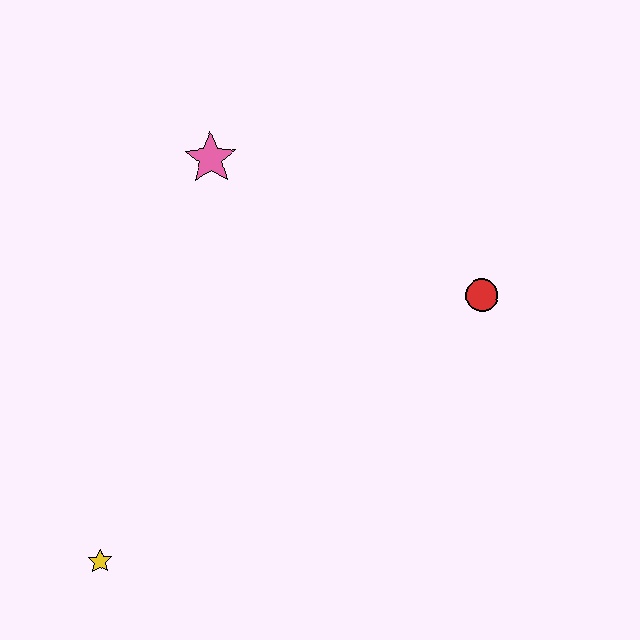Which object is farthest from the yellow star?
The red circle is farthest from the yellow star.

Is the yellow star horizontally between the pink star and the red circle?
No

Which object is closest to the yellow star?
The pink star is closest to the yellow star.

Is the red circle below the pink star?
Yes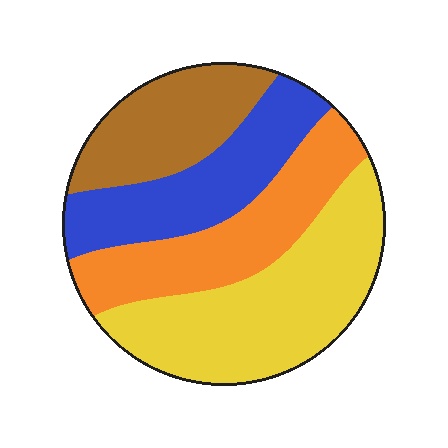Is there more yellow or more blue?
Yellow.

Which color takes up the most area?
Yellow, at roughly 35%.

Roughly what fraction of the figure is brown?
Brown takes up between a sixth and a third of the figure.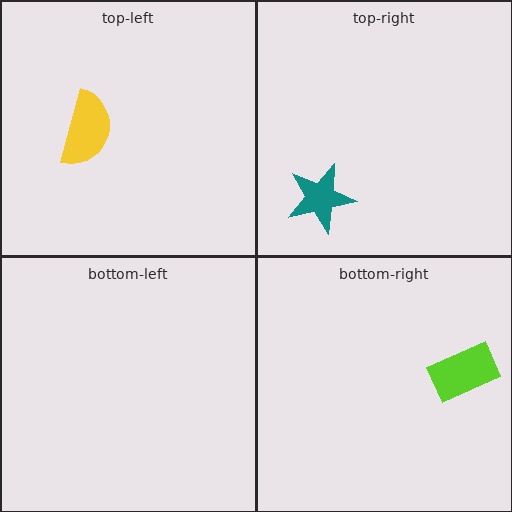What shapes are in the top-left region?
The yellow semicircle.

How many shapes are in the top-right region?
1.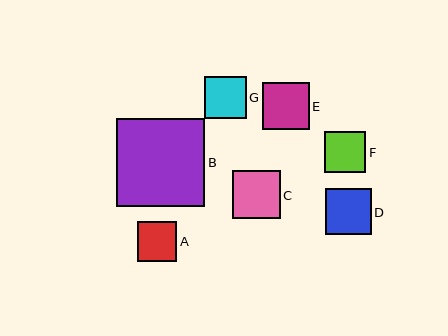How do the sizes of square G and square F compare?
Square G and square F are approximately the same size.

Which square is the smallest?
Square A is the smallest with a size of approximately 40 pixels.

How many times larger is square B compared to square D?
Square B is approximately 1.9 times the size of square D.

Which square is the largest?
Square B is the largest with a size of approximately 88 pixels.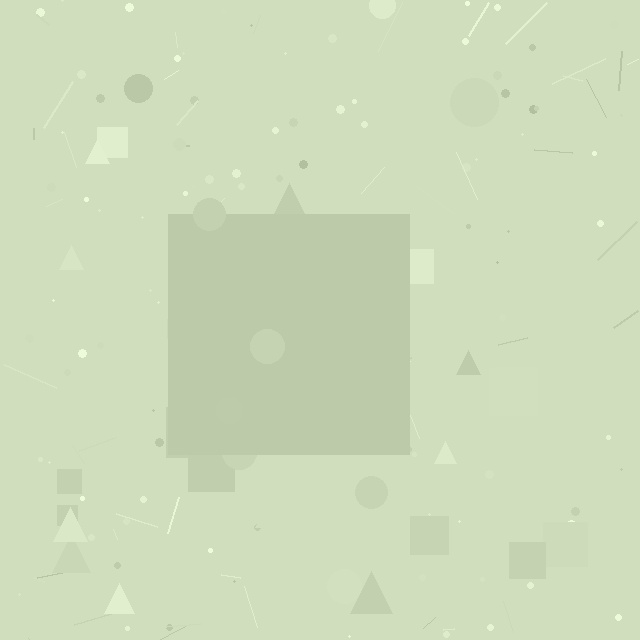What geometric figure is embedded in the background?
A square is embedded in the background.